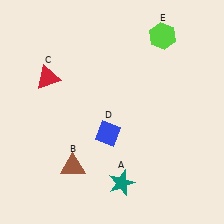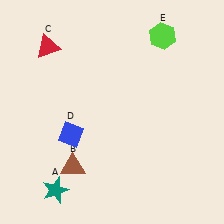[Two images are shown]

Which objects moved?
The objects that moved are: the teal star (A), the red triangle (C), the blue diamond (D).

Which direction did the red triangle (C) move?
The red triangle (C) moved up.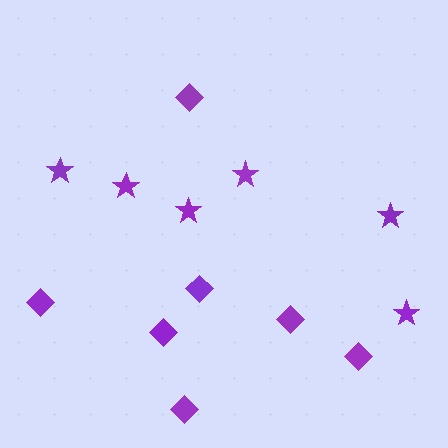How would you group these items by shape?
There are 2 groups: one group of diamonds (7) and one group of stars (6).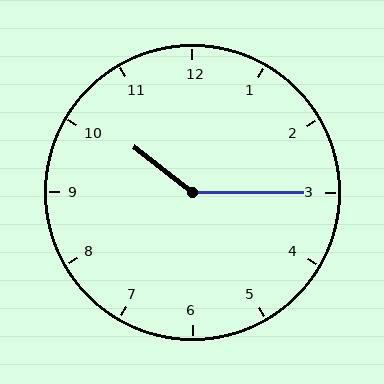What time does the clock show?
10:15.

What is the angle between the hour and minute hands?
Approximately 142 degrees.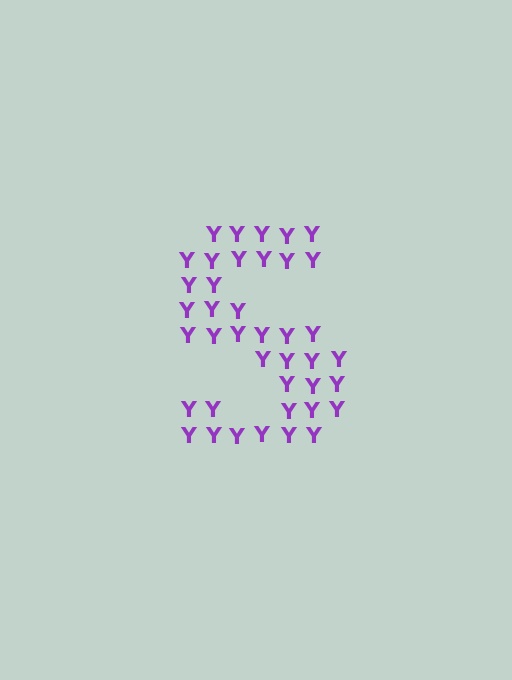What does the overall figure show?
The overall figure shows the letter S.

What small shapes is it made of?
It is made of small letter Y's.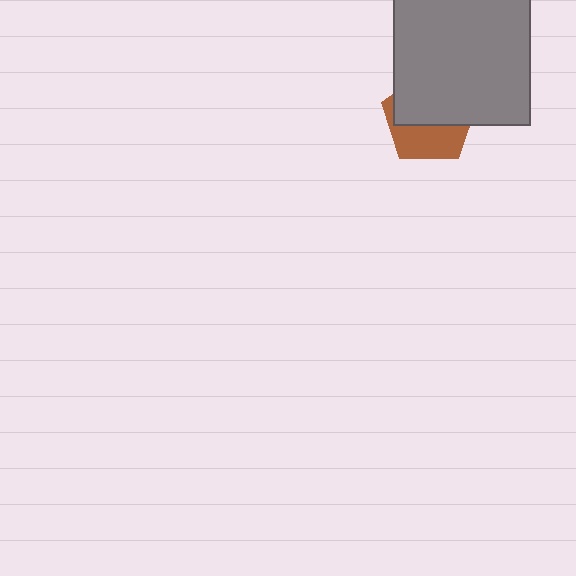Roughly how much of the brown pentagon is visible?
A small part of it is visible (roughly 43%).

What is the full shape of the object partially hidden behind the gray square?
The partially hidden object is a brown pentagon.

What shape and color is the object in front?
The object in front is a gray square.